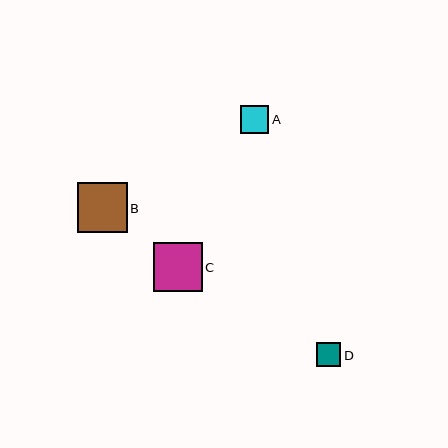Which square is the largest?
Square B is the largest with a size of approximately 50 pixels.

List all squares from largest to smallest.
From largest to smallest: B, C, A, D.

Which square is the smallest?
Square D is the smallest with a size of approximately 24 pixels.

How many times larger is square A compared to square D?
Square A is approximately 1.2 times the size of square D.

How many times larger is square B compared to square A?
Square B is approximately 1.8 times the size of square A.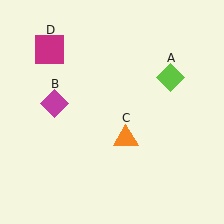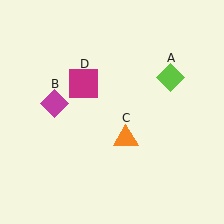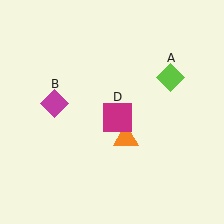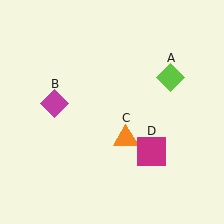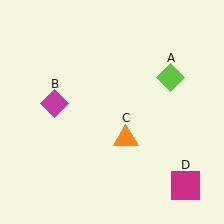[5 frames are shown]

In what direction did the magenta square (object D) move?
The magenta square (object D) moved down and to the right.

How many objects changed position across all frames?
1 object changed position: magenta square (object D).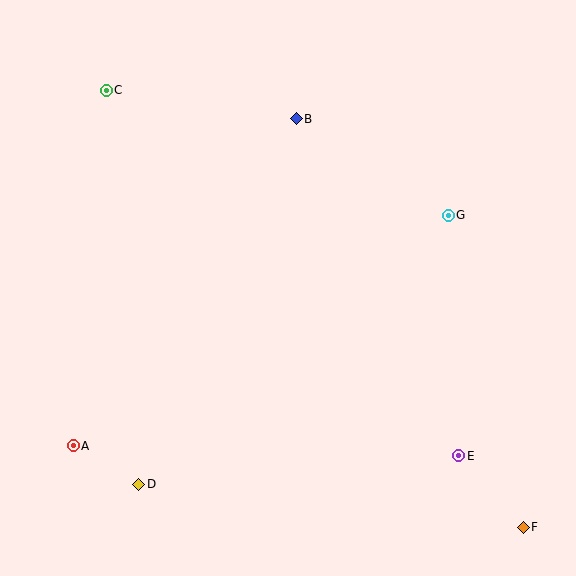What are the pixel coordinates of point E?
Point E is at (459, 456).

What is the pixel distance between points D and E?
The distance between D and E is 321 pixels.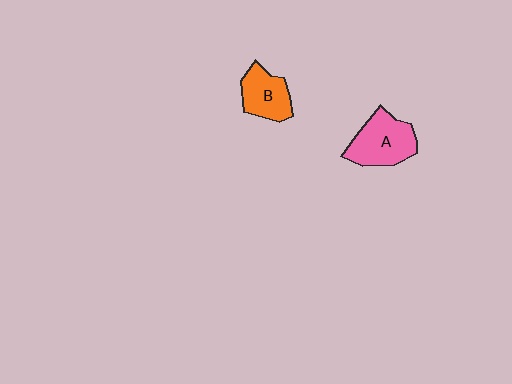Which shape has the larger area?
Shape A (pink).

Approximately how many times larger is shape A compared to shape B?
Approximately 1.3 times.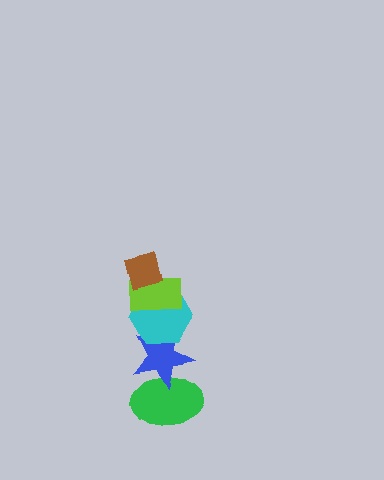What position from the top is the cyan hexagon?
The cyan hexagon is 3rd from the top.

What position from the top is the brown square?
The brown square is 1st from the top.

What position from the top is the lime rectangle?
The lime rectangle is 2nd from the top.